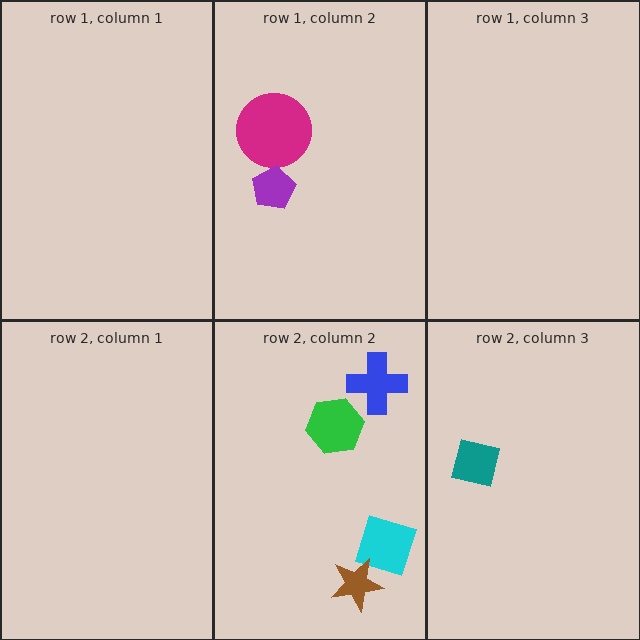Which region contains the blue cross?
The row 2, column 2 region.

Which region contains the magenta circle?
The row 1, column 2 region.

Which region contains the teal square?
The row 2, column 3 region.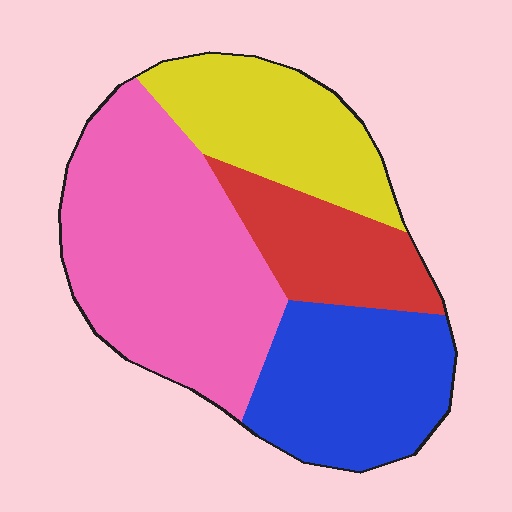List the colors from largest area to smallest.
From largest to smallest: pink, blue, yellow, red.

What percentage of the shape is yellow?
Yellow takes up between a sixth and a third of the shape.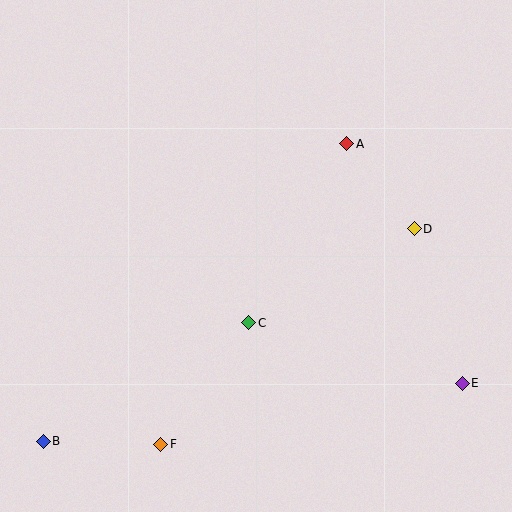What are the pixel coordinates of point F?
Point F is at (161, 444).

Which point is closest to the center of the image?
Point C at (249, 323) is closest to the center.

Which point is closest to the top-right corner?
Point A is closest to the top-right corner.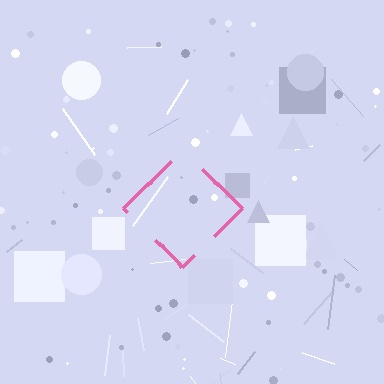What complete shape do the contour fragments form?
The contour fragments form a diamond.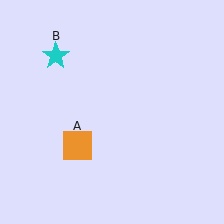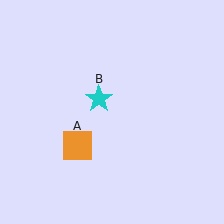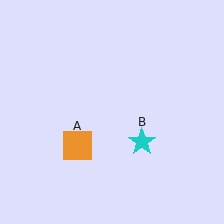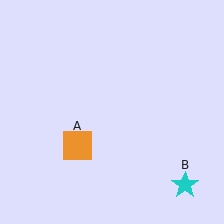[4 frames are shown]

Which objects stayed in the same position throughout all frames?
Orange square (object A) remained stationary.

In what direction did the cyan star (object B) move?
The cyan star (object B) moved down and to the right.